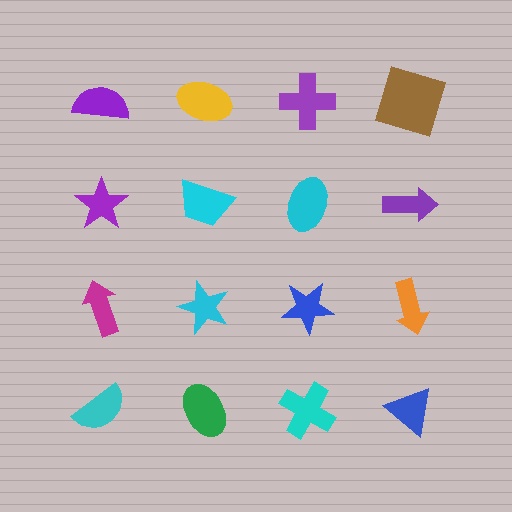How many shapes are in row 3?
4 shapes.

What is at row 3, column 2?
A cyan star.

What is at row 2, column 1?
A purple star.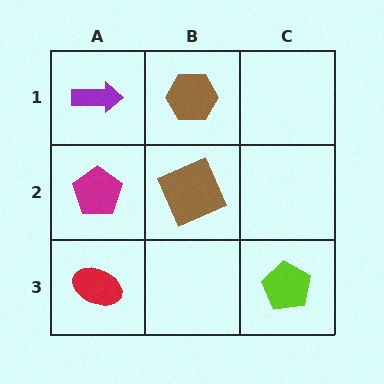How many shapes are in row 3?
2 shapes.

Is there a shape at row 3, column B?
No, that cell is empty.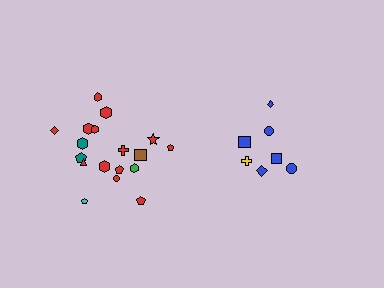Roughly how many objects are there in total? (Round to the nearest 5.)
Roughly 25 objects in total.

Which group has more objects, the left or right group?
The left group.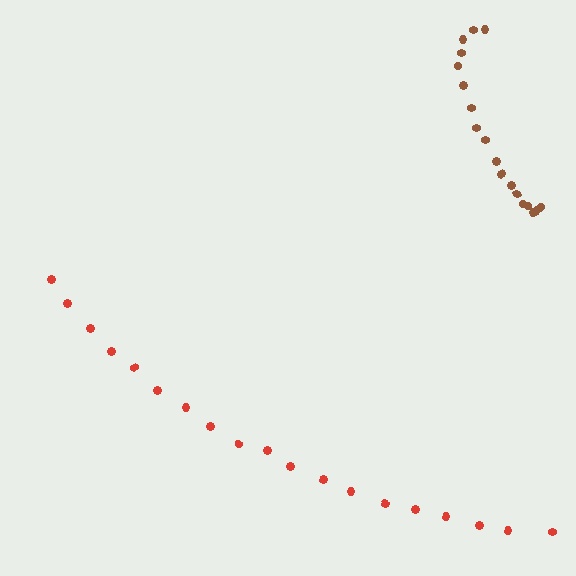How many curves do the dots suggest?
There are 2 distinct paths.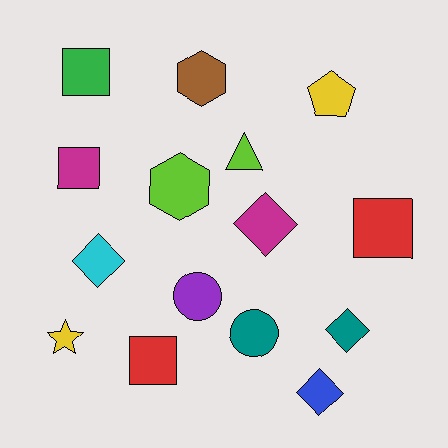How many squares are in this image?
There are 4 squares.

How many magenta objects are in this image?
There are 2 magenta objects.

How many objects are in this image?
There are 15 objects.